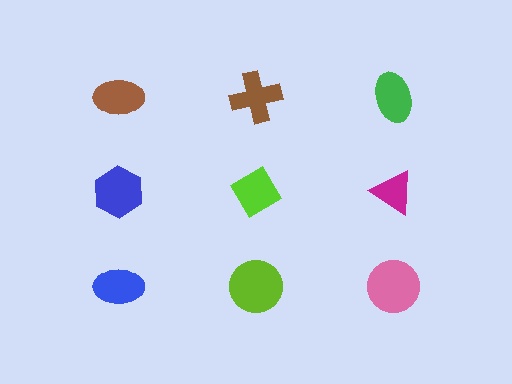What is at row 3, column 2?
A lime circle.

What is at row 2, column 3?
A magenta triangle.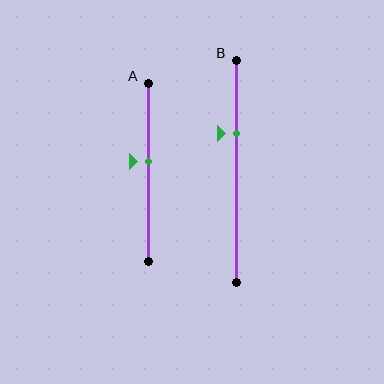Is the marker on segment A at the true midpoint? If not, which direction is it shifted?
No, the marker on segment A is shifted upward by about 6% of the segment length.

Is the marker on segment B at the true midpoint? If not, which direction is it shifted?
No, the marker on segment B is shifted upward by about 17% of the segment length.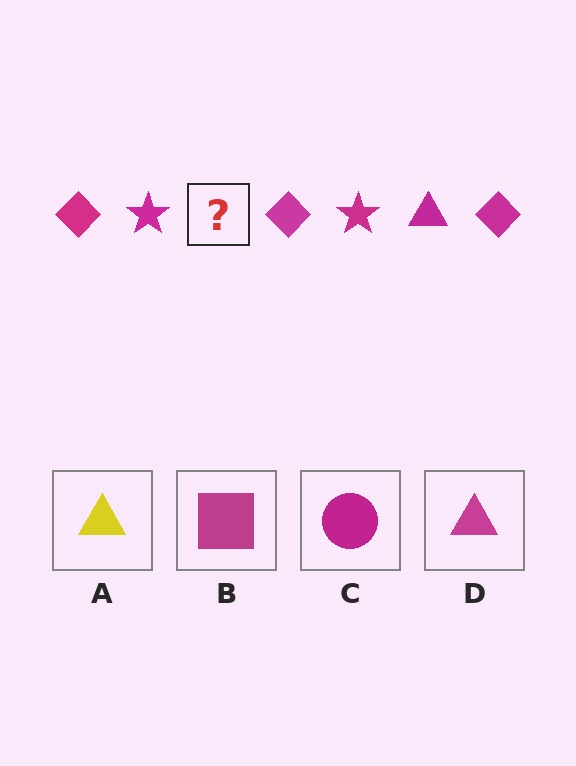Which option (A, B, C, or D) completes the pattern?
D.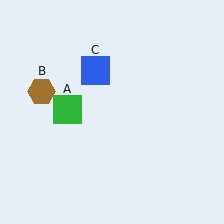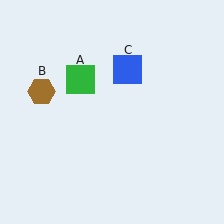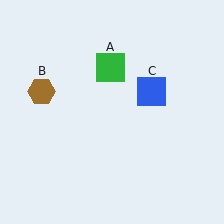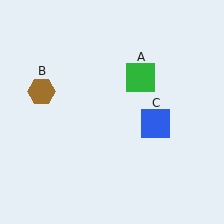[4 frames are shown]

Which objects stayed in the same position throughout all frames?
Brown hexagon (object B) remained stationary.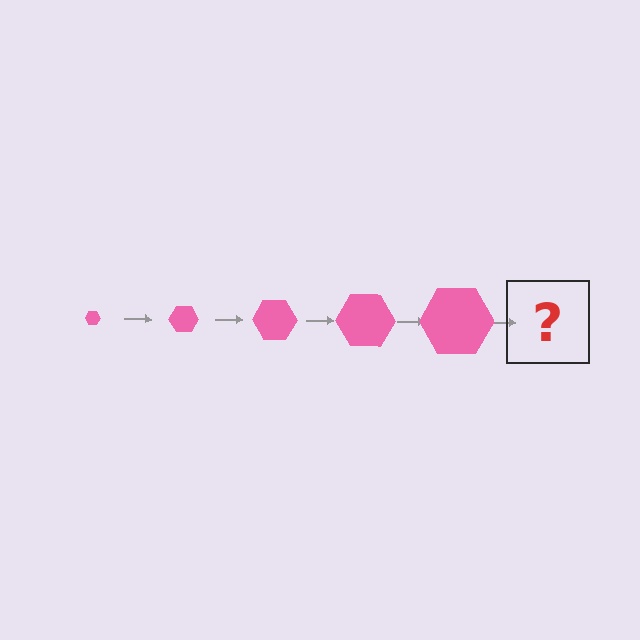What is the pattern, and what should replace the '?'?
The pattern is that the hexagon gets progressively larger each step. The '?' should be a pink hexagon, larger than the previous one.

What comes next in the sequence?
The next element should be a pink hexagon, larger than the previous one.